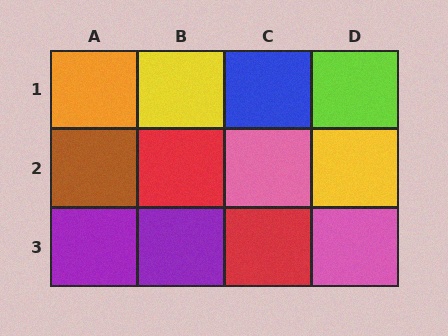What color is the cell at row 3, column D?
Pink.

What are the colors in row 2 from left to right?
Brown, red, pink, yellow.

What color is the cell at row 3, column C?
Red.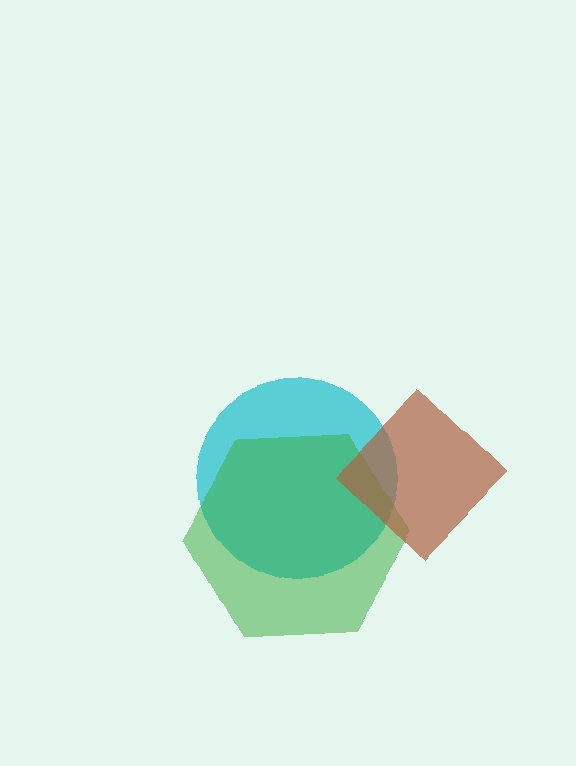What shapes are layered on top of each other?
The layered shapes are: a cyan circle, a green hexagon, a brown diamond.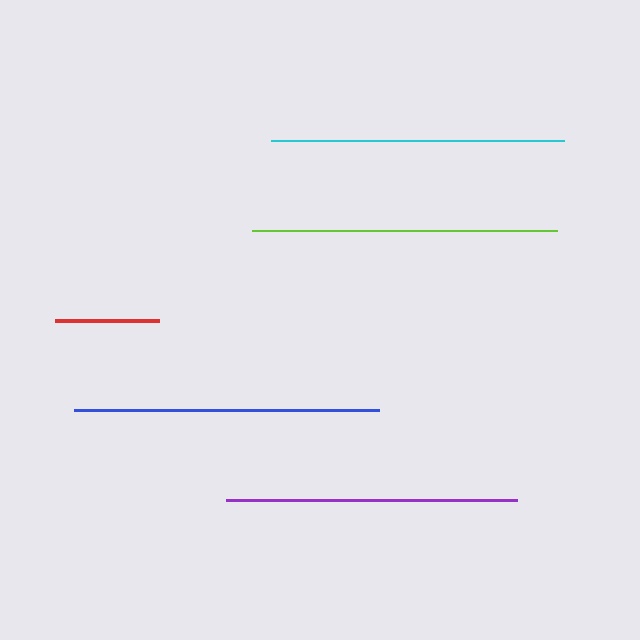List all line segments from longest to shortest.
From longest to shortest: lime, blue, cyan, purple, red.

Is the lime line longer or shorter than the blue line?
The lime line is longer than the blue line.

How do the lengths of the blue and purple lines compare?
The blue and purple lines are approximately the same length.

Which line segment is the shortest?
The red line is the shortest at approximately 104 pixels.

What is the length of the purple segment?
The purple segment is approximately 291 pixels long.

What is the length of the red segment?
The red segment is approximately 104 pixels long.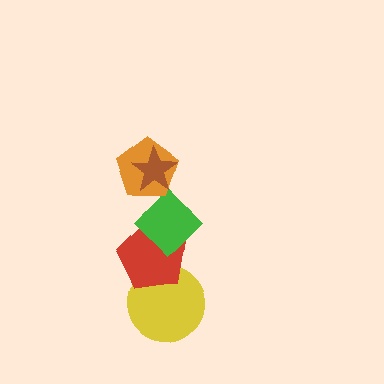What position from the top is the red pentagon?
The red pentagon is 4th from the top.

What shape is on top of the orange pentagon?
The brown star is on top of the orange pentagon.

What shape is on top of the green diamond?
The orange pentagon is on top of the green diamond.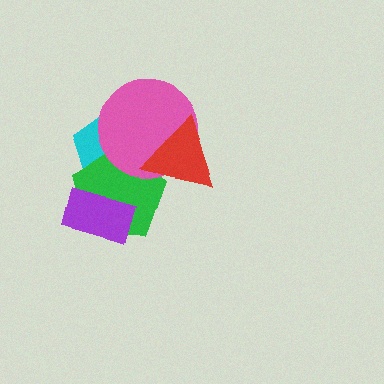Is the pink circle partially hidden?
Yes, it is partially covered by another shape.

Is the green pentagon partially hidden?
Yes, it is partially covered by another shape.